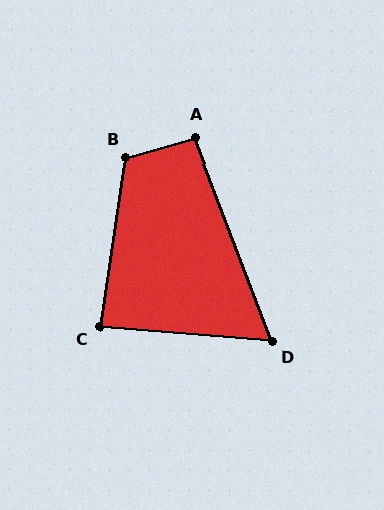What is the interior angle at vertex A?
Approximately 94 degrees (approximately right).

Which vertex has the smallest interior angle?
D, at approximately 65 degrees.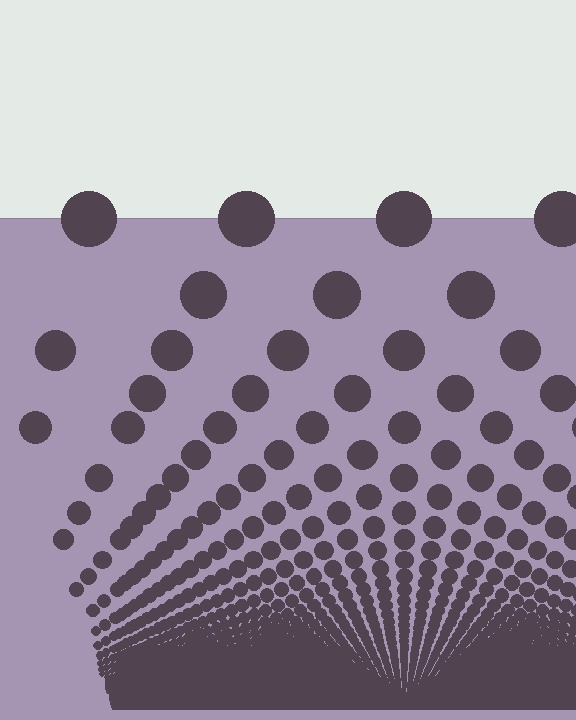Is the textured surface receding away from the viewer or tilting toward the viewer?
The surface appears to tilt toward the viewer. Texture elements get larger and sparser toward the top.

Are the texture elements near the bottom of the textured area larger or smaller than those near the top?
Smaller. The gradient is inverted — elements near the bottom are smaller and denser.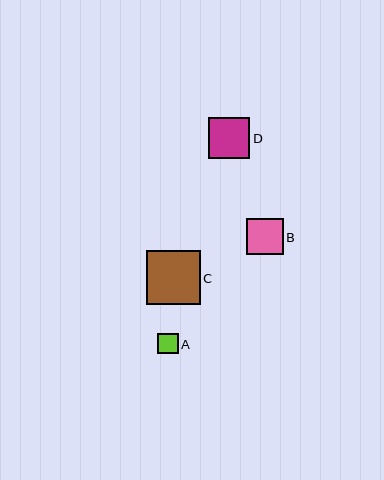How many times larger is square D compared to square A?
Square D is approximately 2.0 times the size of square A.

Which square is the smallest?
Square A is the smallest with a size of approximately 21 pixels.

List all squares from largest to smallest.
From largest to smallest: C, D, B, A.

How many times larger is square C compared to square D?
Square C is approximately 1.3 times the size of square D.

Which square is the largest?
Square C is the largest with a size of approximately 54 pixels.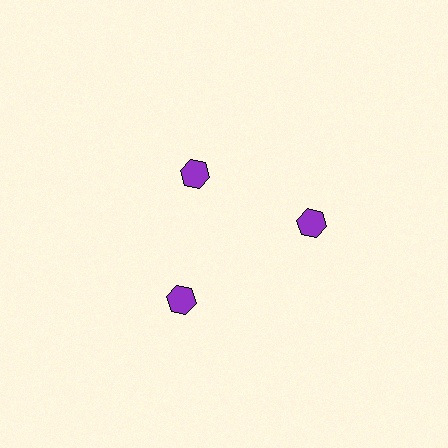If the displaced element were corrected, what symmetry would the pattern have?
It would have 3-fold rotational symmetry — the pattern would map onto itself every 120 degrees.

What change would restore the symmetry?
The symmetry would be restored by moving it outward, back onto the ring so that all 3 hexagons sit at equal angles and equal distance from the center.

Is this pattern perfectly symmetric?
No. The 3 purple hexagons are arranged in a ring, but one element near the 11 o'clock position is pulled inward toward the center, breaking the 3-fold rotational symmetry.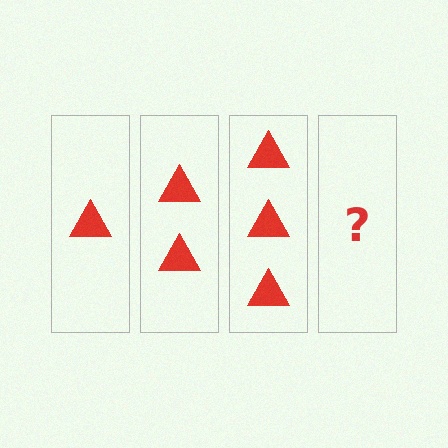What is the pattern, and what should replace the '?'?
The pattern is that each step adds one more triangle. The '?' should be 4 triangles.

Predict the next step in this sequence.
The next step is 4 triangles.